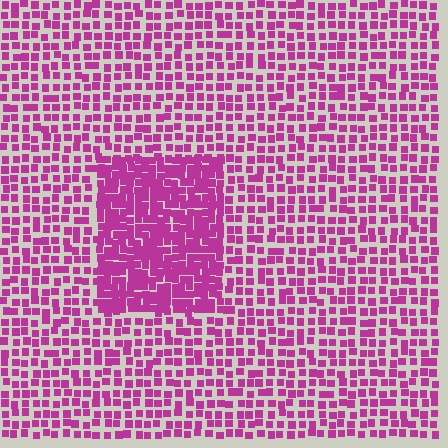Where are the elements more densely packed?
The elements are more densely packed inside the rectangle boundary.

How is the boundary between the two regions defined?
The boundary is defined by a change in element density (approximately 1.9x ratio). All elements are the same color, size, and shape.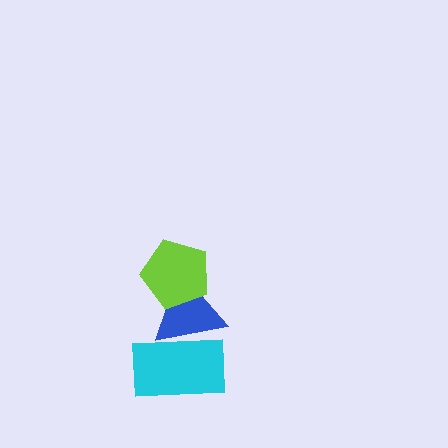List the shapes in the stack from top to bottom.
From top to bottom: the lime pentagon, the blue triangle, the cyan rectangle.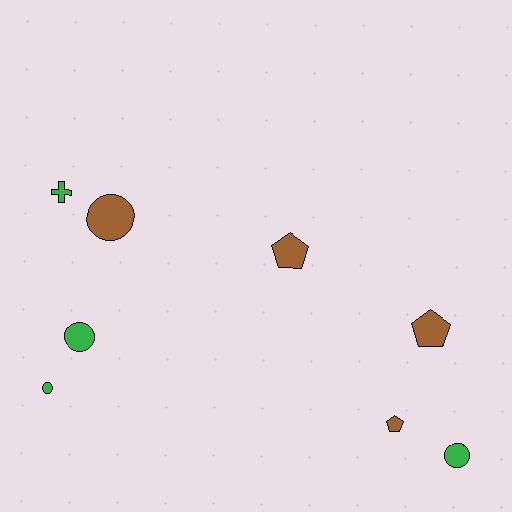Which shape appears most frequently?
Circle, with 4 objects.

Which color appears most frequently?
Green, with 4 objects.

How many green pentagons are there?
There are no green pentagons.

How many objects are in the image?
There are 8 objects.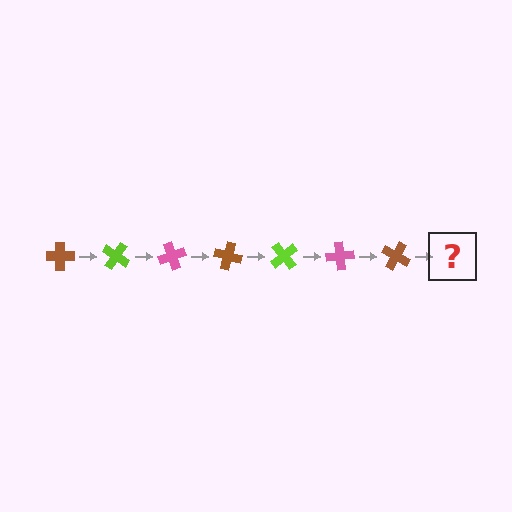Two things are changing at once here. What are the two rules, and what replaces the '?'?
The two rules are that it rotates 35 degrees each step and the color cycles through brown, lime, and pink. The '?' should be a lime cross, rotated 245 degrees from the start.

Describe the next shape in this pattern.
It should be a lime cross, rotated 245 degrees from the start.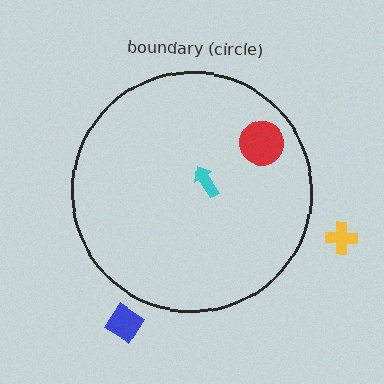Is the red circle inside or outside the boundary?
Inside.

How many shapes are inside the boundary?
2 inside, 2 outside.